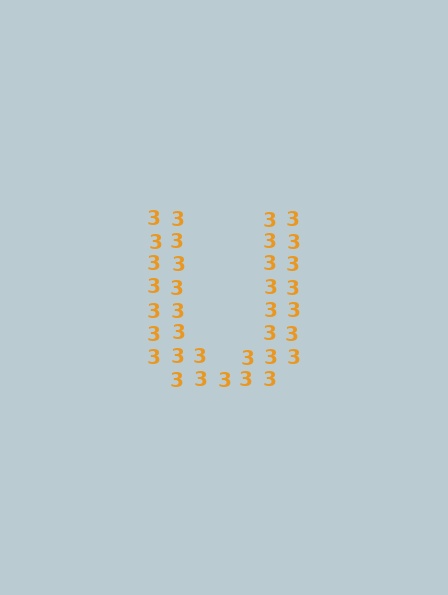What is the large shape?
The large shape is the letter U.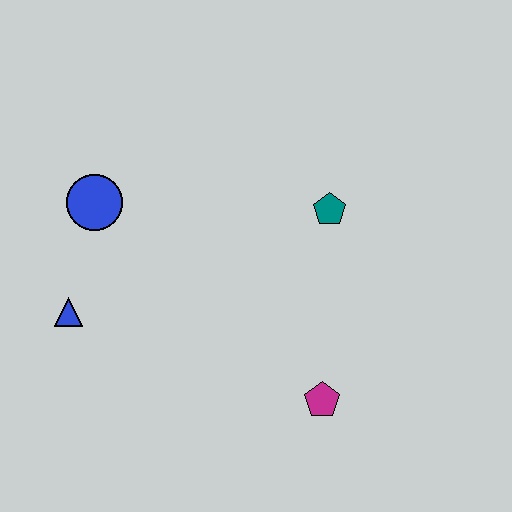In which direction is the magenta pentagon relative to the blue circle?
The magenta pentagon is to the right of the blue circle.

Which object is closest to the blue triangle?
The blue circle is closest to the blue triangle.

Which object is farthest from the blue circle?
The magenta pentagon is farthest from the blue circle.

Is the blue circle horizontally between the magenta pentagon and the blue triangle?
Yes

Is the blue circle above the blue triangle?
Yes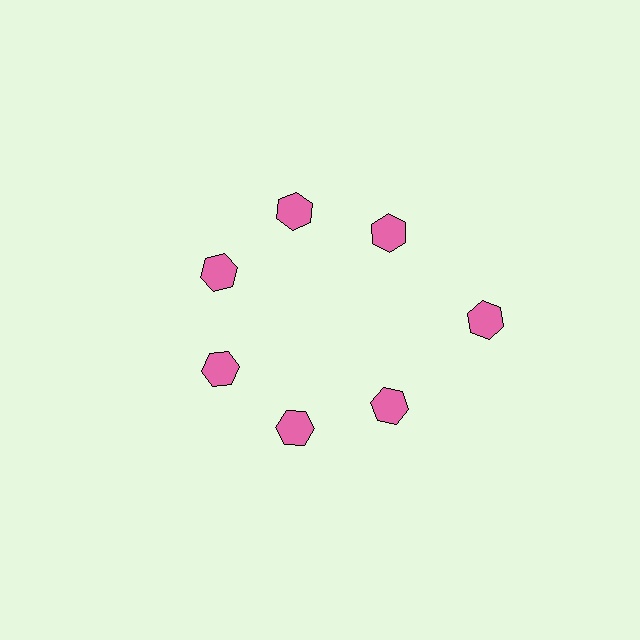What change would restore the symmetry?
The symmetry would be restored by moving it inward, back onto the ring so that all 7 hexagons sit at equal angles and equal distance from the center.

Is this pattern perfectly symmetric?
No. The 7 pink hexagons are arranged in a ring, but one element near the 3 o'clock position is pushed outward from the center, breaking the 7-fold rotational symmetry.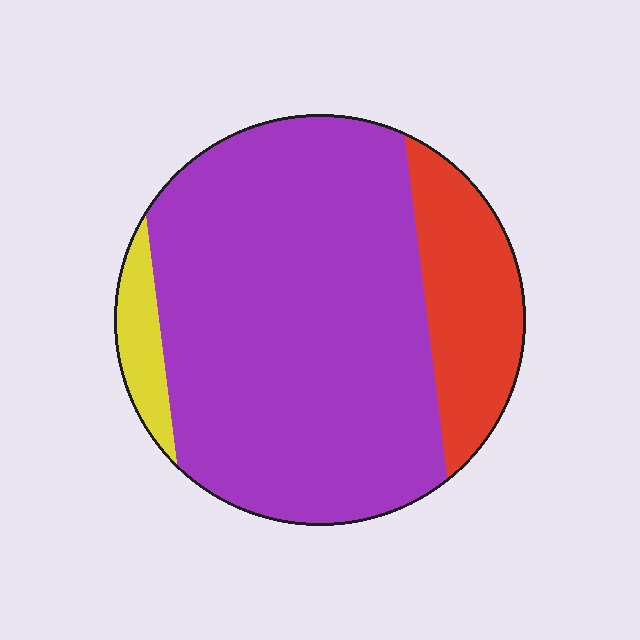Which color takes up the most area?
Purple, at roughly 75%.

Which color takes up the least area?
Yellow, at roughly 5%.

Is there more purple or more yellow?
Purple.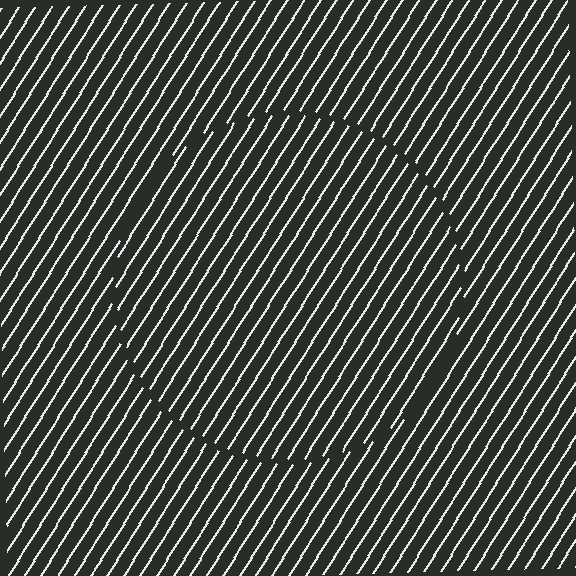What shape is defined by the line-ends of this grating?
An illusory circle. The interior of the shape contains the same grating, shifted by half a period — the contour is defined by the phase discontinuity where line-ends from the inner and outer gratings abut.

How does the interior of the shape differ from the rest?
The interior of the shape contains the same grating, shifted by half a period — the contour is defined by the phase discontinuity where line-ends from the inner and outer gratings abut.